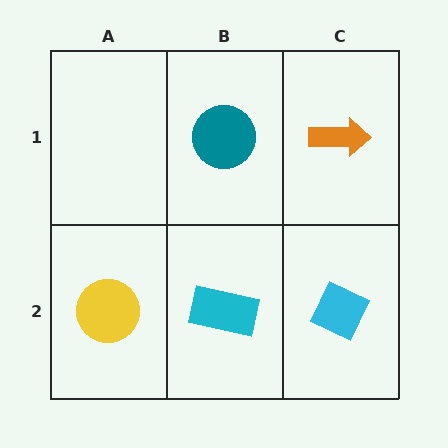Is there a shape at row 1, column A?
No, that cell is empty.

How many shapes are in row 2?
3 shapes.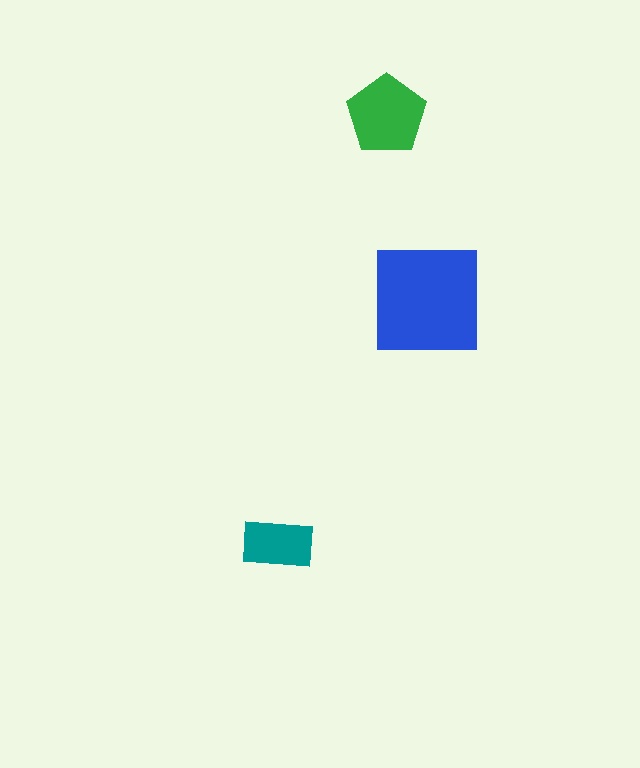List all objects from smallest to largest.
The teal rectangle, the green pentagon, the blue square.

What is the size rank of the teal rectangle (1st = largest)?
3rd.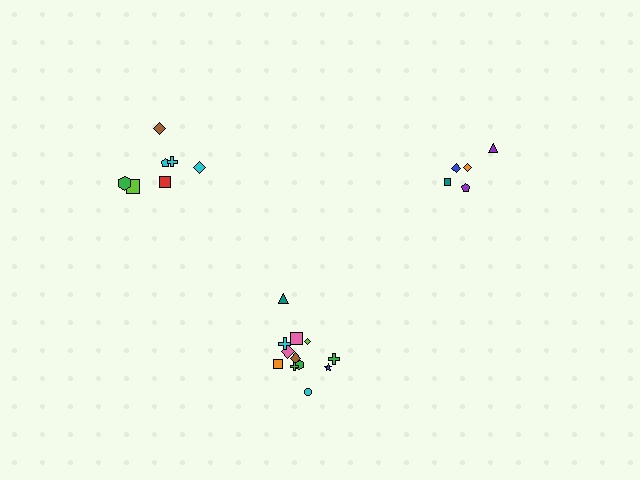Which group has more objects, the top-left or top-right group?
The top-left group.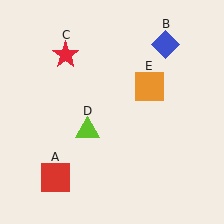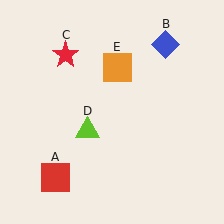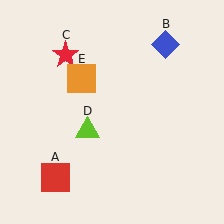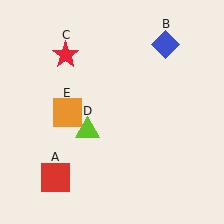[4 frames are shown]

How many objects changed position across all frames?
1 object changed position: orange square (object E).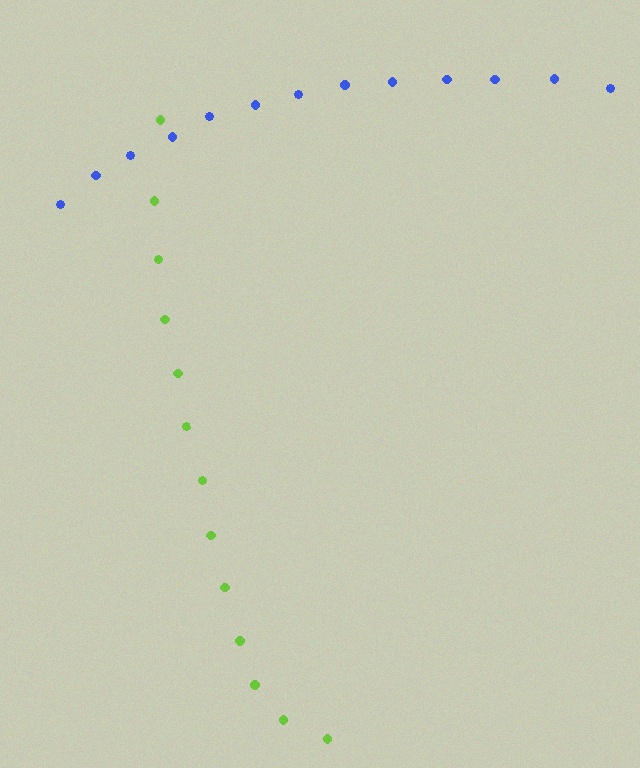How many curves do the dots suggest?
There are 2 distinct paths.